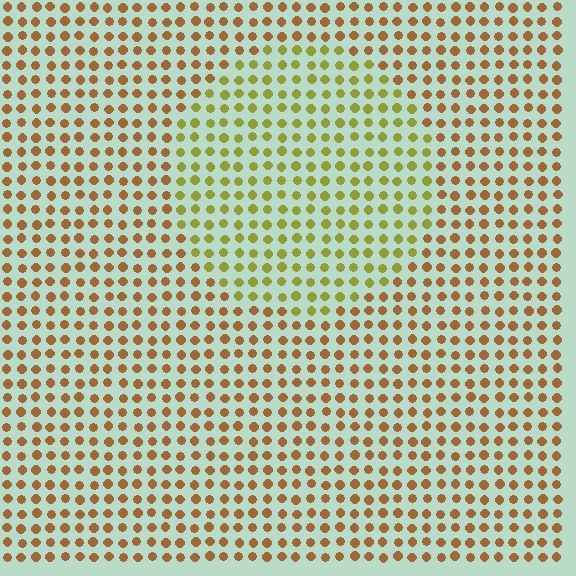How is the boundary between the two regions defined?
The boundary is defined purely by a slight shift in hue (about 40 degrees). Spacing, size, and orientation are identical on both sides.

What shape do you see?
I see a circle.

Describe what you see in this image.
The image is filled with small brown elements in a uniform arrangement. A circle-shaped region is visible where the elements are tinted to a slightly different hue, forming a subtle color boundary.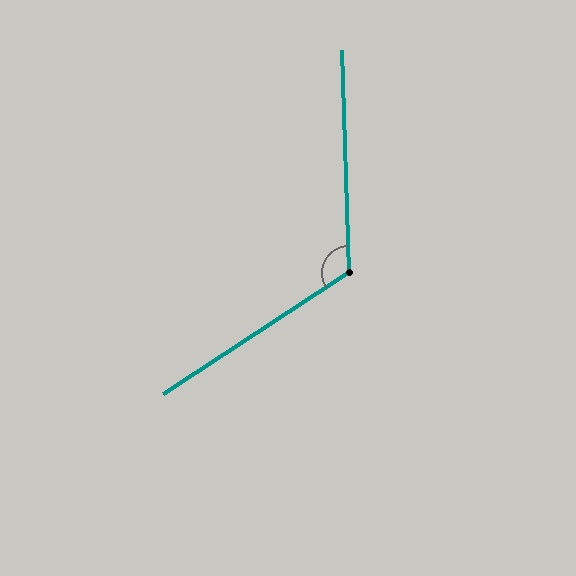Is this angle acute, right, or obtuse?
It is obtuse.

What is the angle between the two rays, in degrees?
Approximately 122 degrees.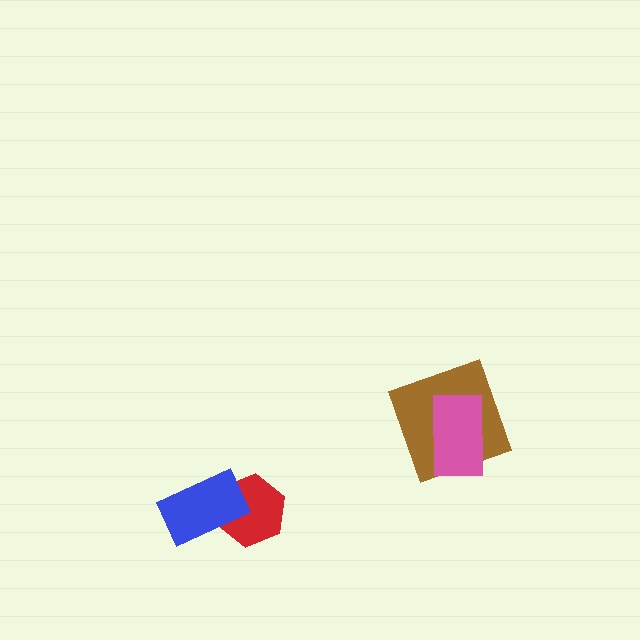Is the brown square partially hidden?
Yes, it is partially covered by another shape.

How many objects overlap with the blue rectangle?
1 object overlaps with the blue rectangle.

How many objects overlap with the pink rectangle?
1 object overlaps with the pink rectangle.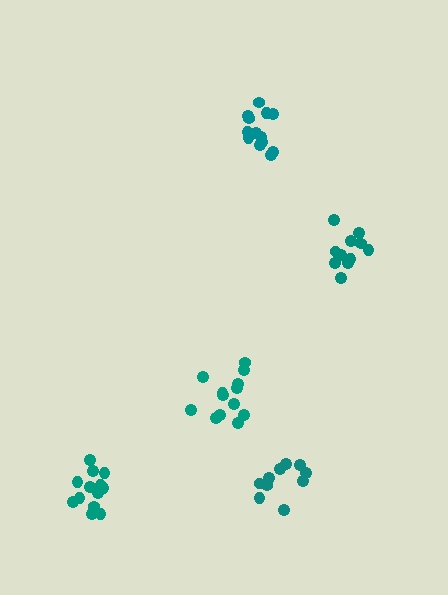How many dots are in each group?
Group 1: 13 dots, Group 2: 11 dots, Group 3: 13 dots, Group 4: 10 dots, Group 5: 13 dots (60 total).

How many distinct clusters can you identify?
There are 5 distinct clusters.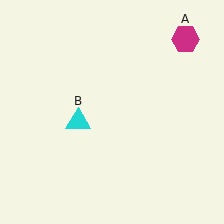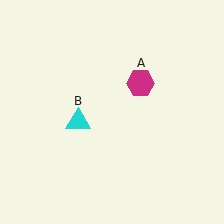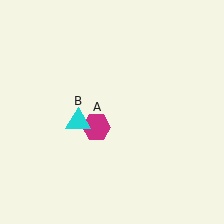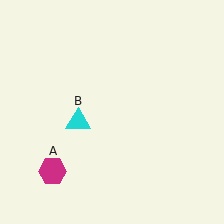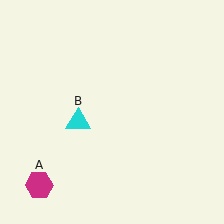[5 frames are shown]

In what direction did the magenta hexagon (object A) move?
The magenta hexagon (object A) moved down and to the left.